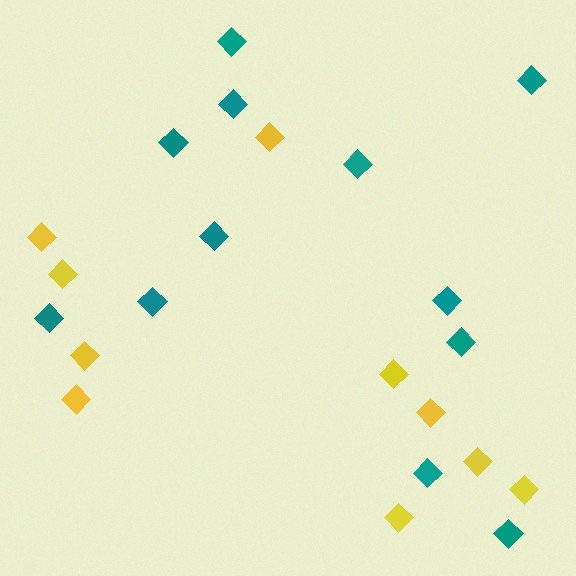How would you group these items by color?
There are 2 groups: one group of teal diamonds (12) and one group of yellow diamonds (10).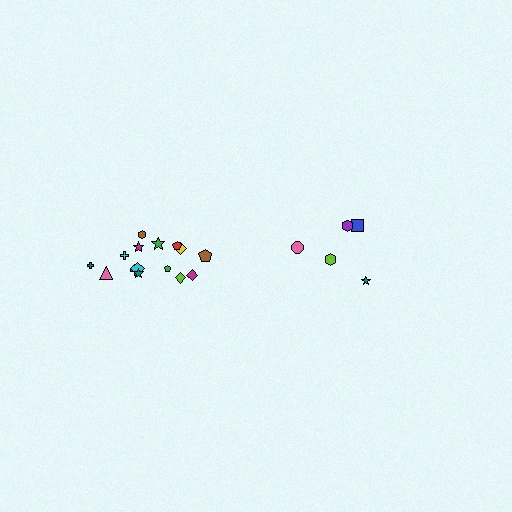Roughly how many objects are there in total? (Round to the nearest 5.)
Roughly 20 objects in total.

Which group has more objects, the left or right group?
The left group.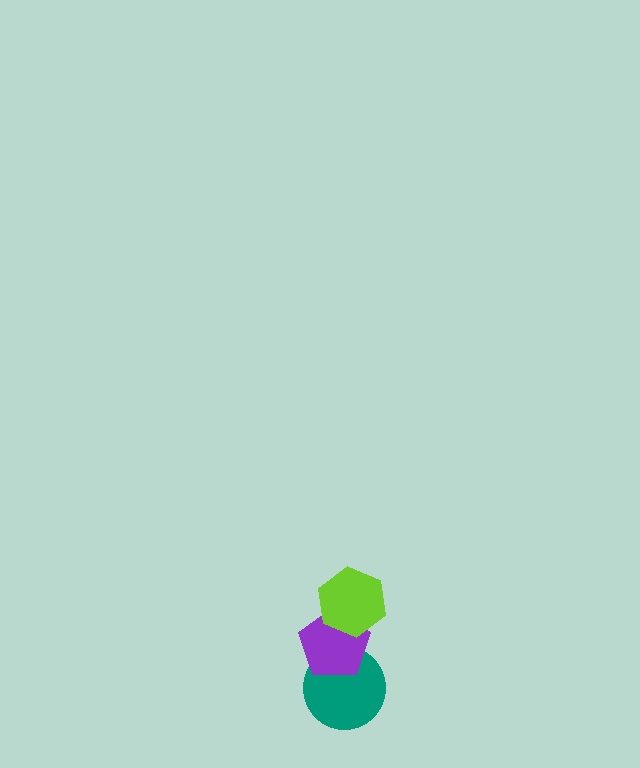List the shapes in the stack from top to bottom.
From top to bottom: the lime hexagon, the purple pentagon, the teal circle.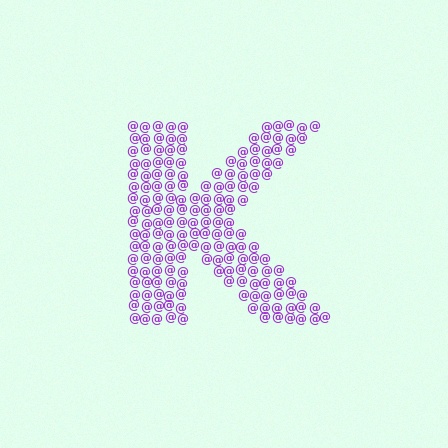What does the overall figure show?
The overall figure shows the letter K.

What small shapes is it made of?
It is made of small at signs.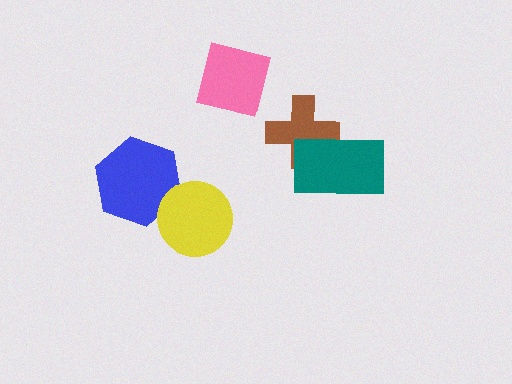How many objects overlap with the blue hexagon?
1 object overlaps with the blue hexagon.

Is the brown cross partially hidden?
Yes, it is partially covered by another shape.